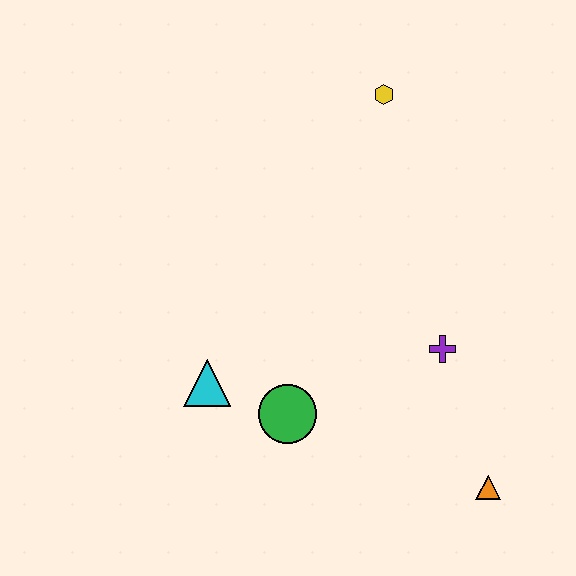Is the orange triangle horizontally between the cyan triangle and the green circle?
No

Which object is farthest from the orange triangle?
The yellow hexagon is farthest from the orange triangle.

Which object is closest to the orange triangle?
The purple cross is closest to the orange triangle.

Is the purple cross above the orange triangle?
Yes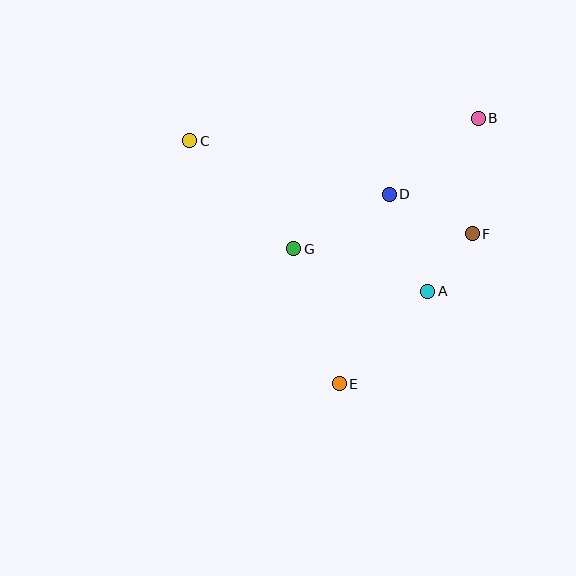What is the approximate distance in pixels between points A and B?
The distance between A and B is approximately 180 pixels.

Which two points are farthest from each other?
Points B and E are farthest from each other.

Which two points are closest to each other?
Points A and F are closest to each other.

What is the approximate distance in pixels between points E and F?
The distance between E and F is approximately 201 pixels.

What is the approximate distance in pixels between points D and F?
The distance between D and F is approximately 92 pixels.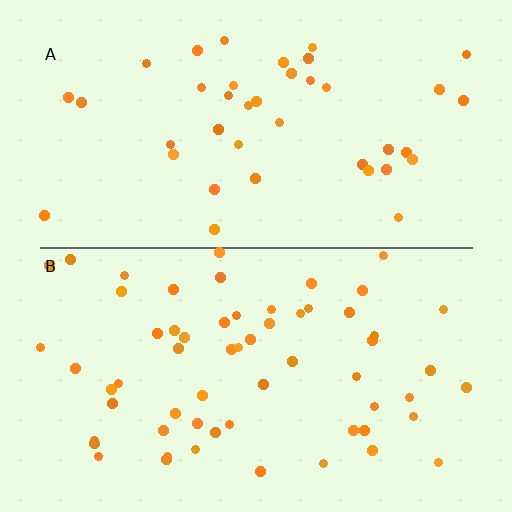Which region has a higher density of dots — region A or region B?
B (the bottom).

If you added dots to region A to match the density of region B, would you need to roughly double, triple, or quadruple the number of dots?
Approximately double.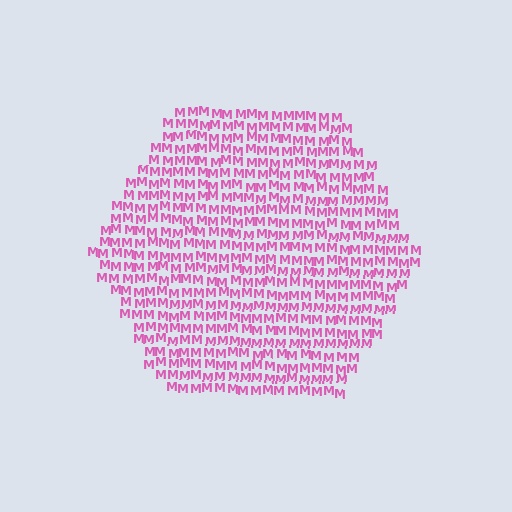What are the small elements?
The small elements are letter M's.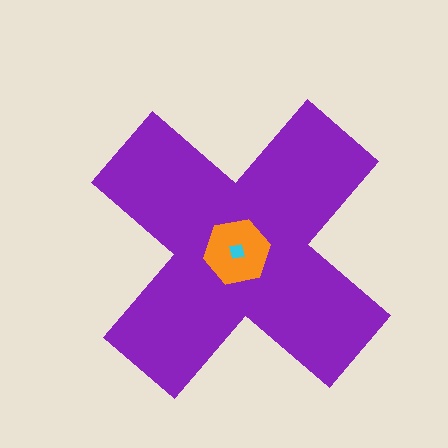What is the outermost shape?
The purple cross.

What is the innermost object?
The cyan square.